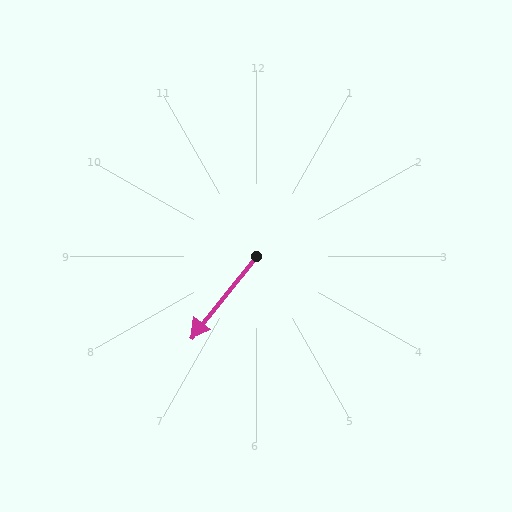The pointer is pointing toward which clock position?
Roughly 7 o'clock.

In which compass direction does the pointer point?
Southwest.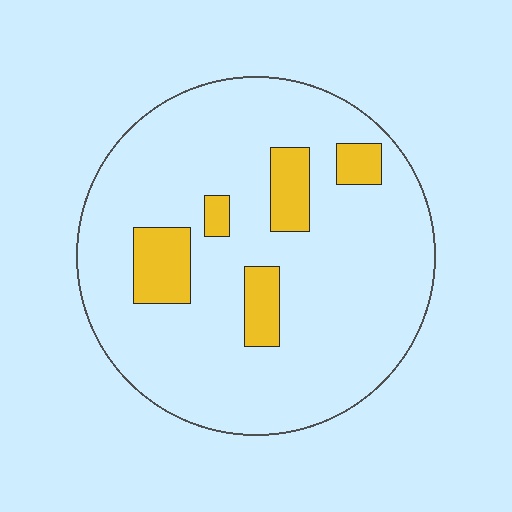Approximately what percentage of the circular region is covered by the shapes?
Approximately 15%.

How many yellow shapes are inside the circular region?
5.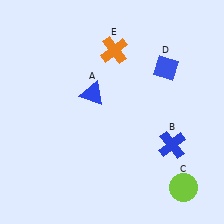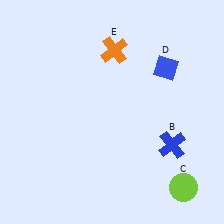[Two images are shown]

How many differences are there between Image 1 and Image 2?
There is 1 difference between the two images.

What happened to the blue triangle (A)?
The blue triangle (A) was removed in Image 2. It was in the top-left area of Image 1.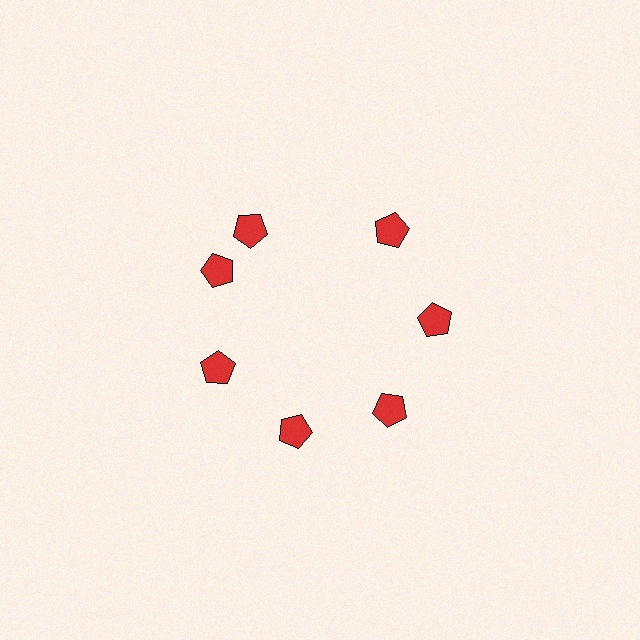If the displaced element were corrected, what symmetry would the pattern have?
It would have 7-fold rotational symmetry — the pattern would map onto itself every 51 degrees.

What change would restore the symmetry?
The symmetry would be restored by rotating it back into even spacing with its neighbors so that all 7 pentagons sit at equal angles and equal distance from the center.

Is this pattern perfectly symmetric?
No. The 7 red pentagons are arranged in a ring, but one element near the 12 o'clock position is rotated out of alignment along the ring, breaking the 7-fold rotational symmetry.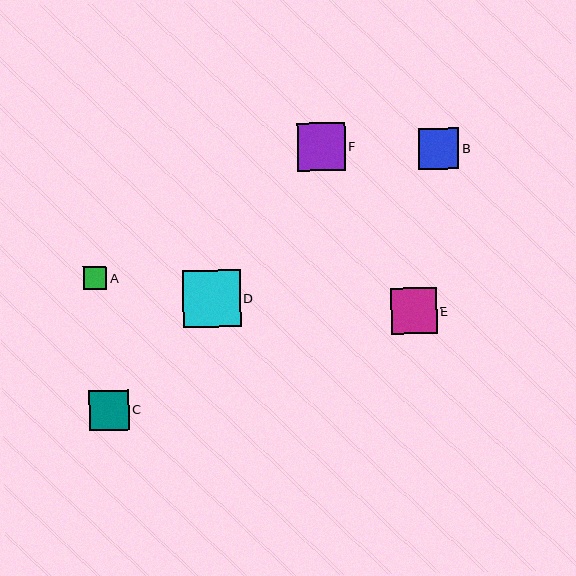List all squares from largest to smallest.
From largest to smallest: D, F, E, B, C, A.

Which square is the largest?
Square D is the largest with a size of approximately 57 pixels.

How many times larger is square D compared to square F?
Square D is approximately 1.2 times the size of square F.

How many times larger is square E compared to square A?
Square E is approximately 2.0 times the size of square A.